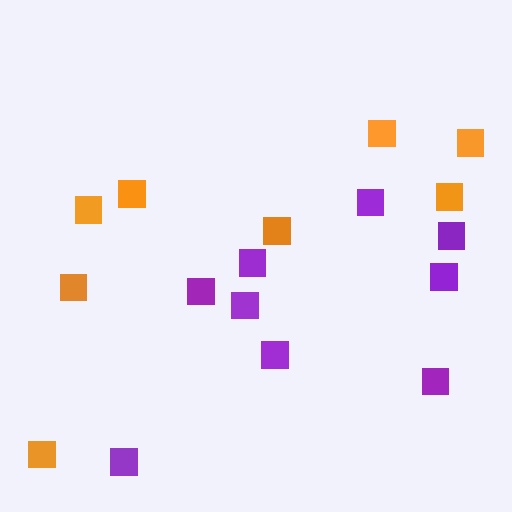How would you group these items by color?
There are 2 groups: one group of purple squares (9) and one group of orange squares (8).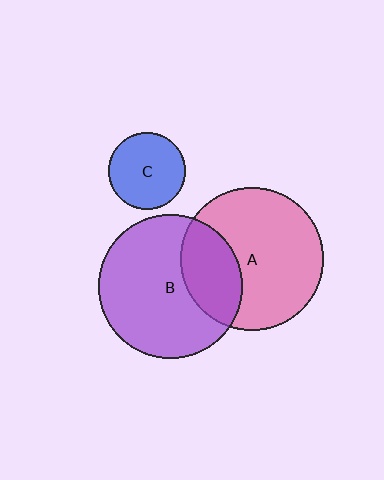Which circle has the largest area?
Circle B (purple).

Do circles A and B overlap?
Yes.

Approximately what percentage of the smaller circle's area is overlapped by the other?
Approximately 30%.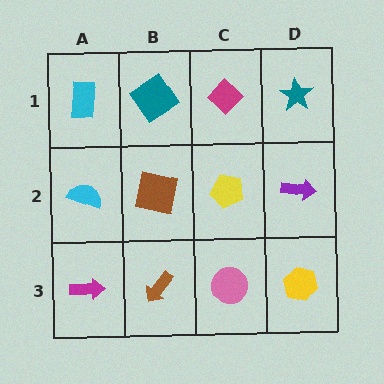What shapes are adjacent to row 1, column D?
A purple arrow (row 2, column D), a magenta diamond (row 1, column C).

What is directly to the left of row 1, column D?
A magenta diamond.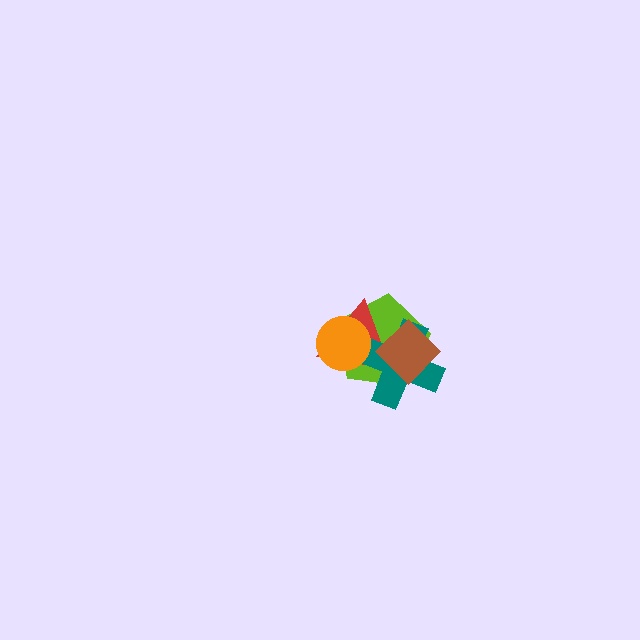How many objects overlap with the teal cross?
4 objects overlap with the teal cross.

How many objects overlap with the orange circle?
3 objects overlap with the orange circle.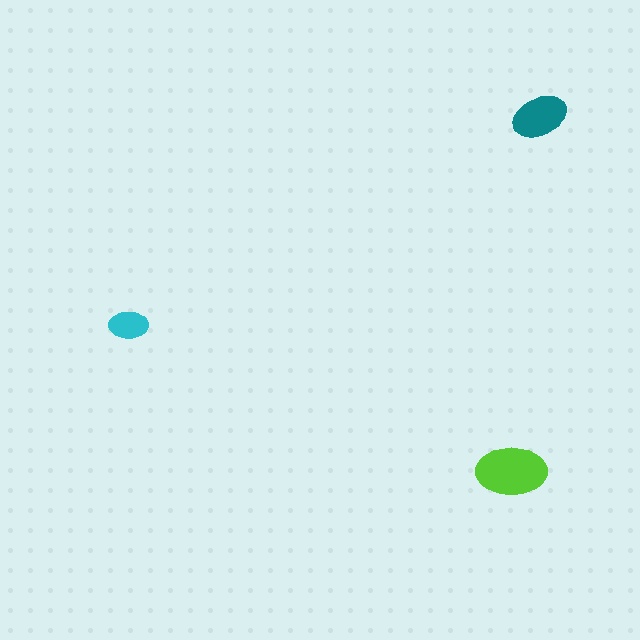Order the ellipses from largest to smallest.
the lime one, the teal one, the cyan one.